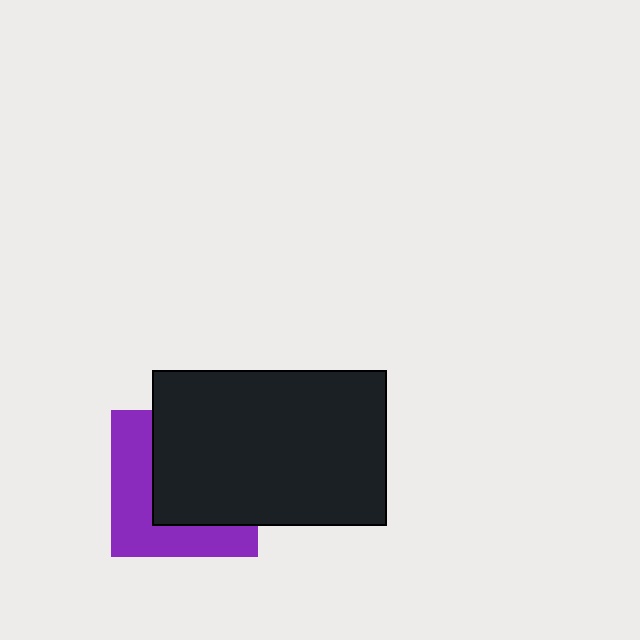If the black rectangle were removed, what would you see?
You would see the complete purple square.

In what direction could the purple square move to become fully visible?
The purple square could move toward the lower-left. That would shift it out from behind the black rectangle entirely.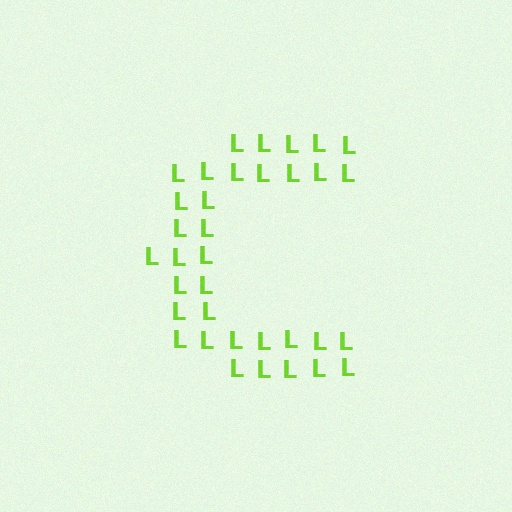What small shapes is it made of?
It is made of small letter L's.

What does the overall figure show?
The overall figure shows the letter C.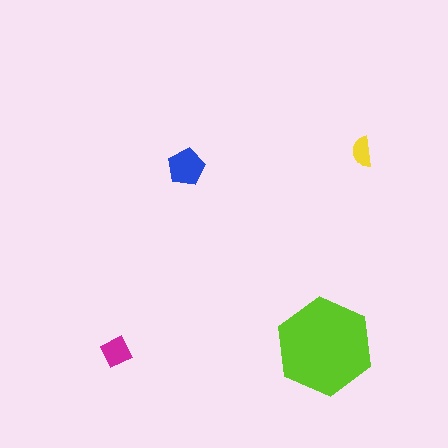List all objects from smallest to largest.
The yellow semicircle, the magenta diamond, the blue pentagon, the lime hexagon.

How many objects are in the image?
There are 4 objects in the image.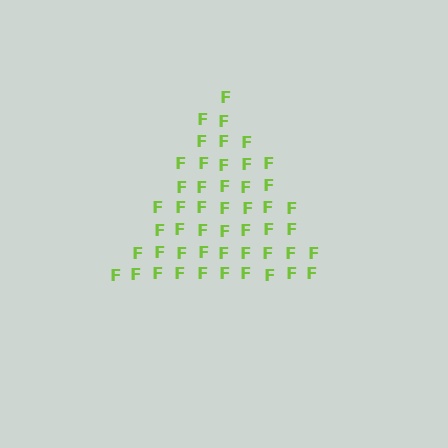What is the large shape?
The large shape is a triangle.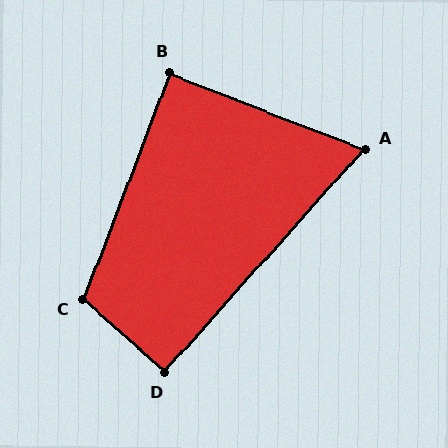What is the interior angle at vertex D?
Approximately 90 degrees (approximately right).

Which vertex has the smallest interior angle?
A, at approximately 69 degrees.